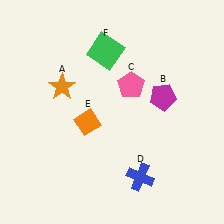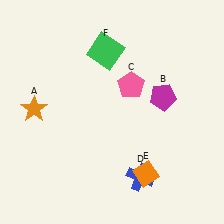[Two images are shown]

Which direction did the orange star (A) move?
The orange star (A) moved left.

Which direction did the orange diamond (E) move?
The orange diamond (E) moved right.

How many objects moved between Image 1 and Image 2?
2 objects moved between the two images.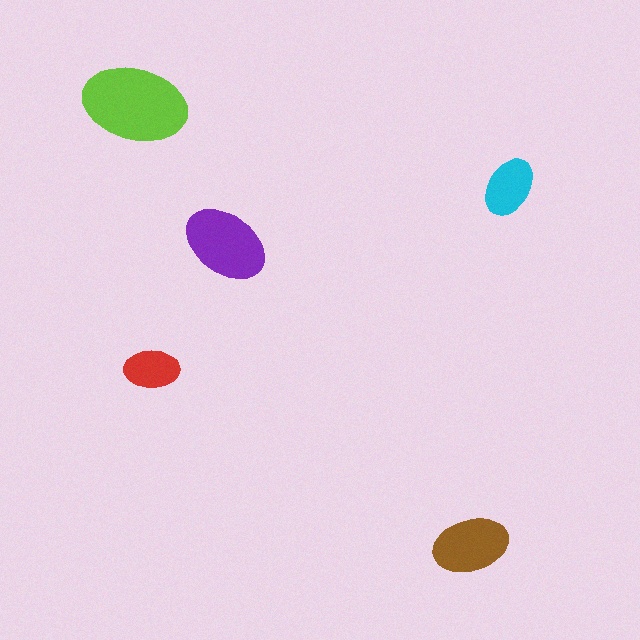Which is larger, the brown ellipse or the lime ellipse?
The lime one.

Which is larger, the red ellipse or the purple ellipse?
The purple one.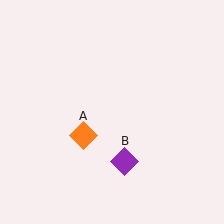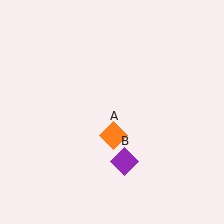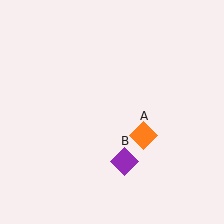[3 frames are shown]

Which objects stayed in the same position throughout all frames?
Purple diamond (object B) remained stationary.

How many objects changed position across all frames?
1 object changed position: orange diamond (object A).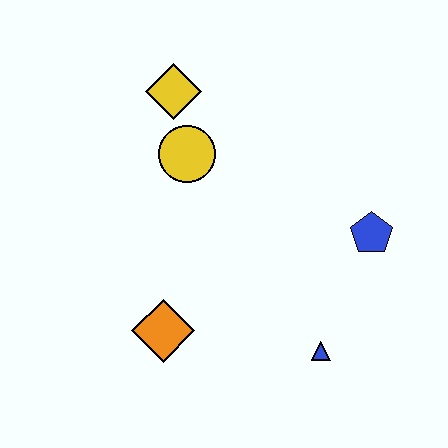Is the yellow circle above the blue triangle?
Yes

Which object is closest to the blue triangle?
The blue pentagon is closest to the blue triangle.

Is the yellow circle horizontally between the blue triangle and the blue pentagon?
No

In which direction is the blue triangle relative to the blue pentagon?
The blue triangle is below the blue pentagon.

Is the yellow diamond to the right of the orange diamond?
Yes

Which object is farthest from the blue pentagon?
The yellow diamond is farthest from the blue pentagon.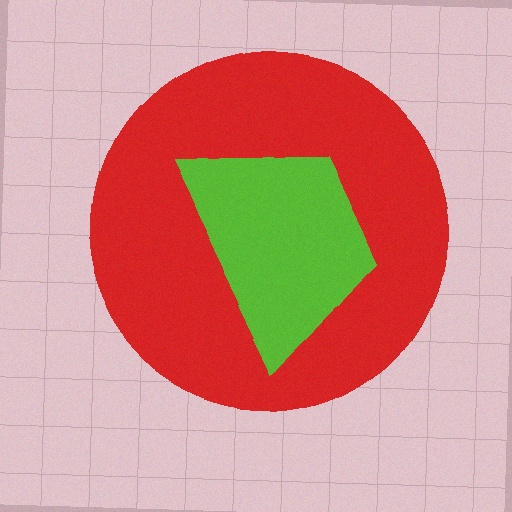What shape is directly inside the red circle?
The lime trapezoid.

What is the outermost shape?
The red circle.